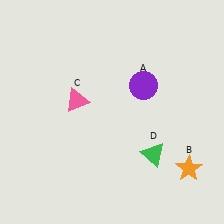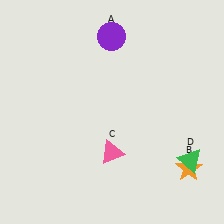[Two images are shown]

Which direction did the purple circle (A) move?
The purple circle (A) moved up.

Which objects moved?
The objects that moved are: the purple circle (A), the pink triangle (C), the green triangle (D).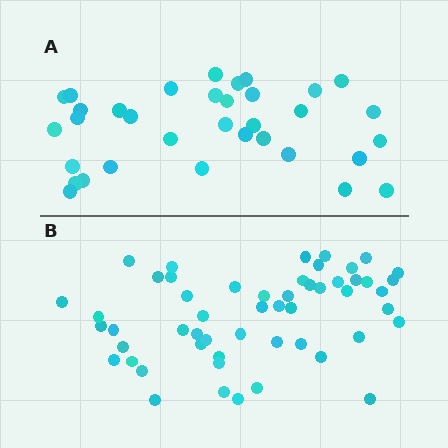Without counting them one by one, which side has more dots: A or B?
Region B (the bottom region) has more dots.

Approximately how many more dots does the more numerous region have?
Region B has approximately 20 more dots than region A.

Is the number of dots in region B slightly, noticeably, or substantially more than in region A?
Region B has substantially more. The ratio is roughly 1.6 to 1.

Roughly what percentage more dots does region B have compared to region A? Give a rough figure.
About 55% more.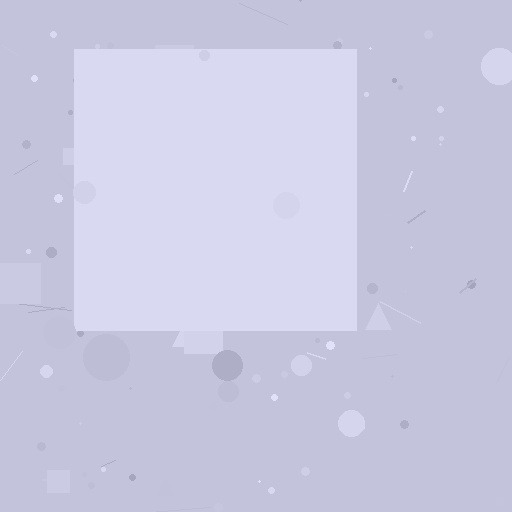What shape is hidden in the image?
A square is hidden in the image.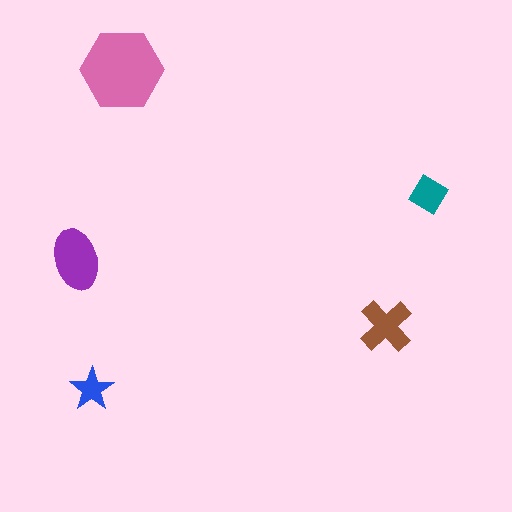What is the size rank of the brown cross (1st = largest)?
3rd.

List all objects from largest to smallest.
The pink hexagon, the purple ellipse, the brown cross, the teal diamond, the blue star.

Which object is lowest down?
The blue star is bottommost.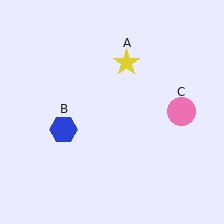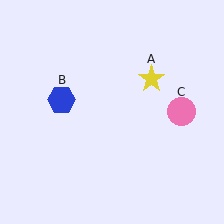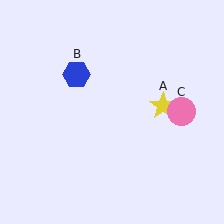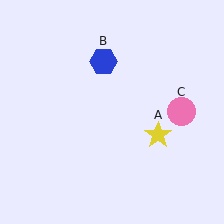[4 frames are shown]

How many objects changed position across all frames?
2 objects changed position: yellow star (object A), blue hexagon (object B).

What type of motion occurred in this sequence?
The yellow star (object A), blue hexagon (object B) rotated clockwise around the center of the scene.